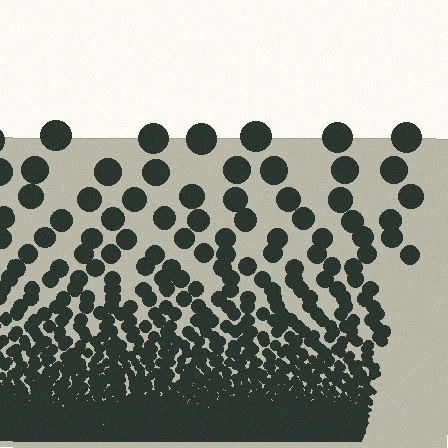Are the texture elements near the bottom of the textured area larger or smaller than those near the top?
Smaller. The gradient is inverted — elements near the bottom are smaller and denser.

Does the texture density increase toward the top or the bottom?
Density increases toward the bottom.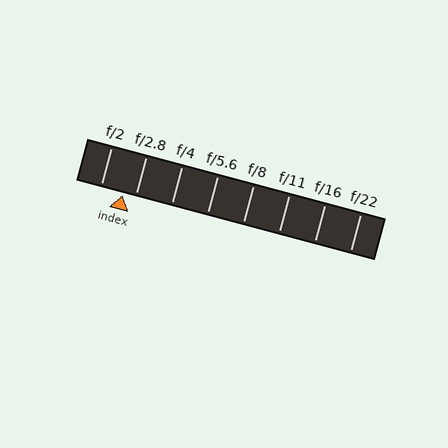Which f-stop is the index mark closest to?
The index mark is closest to f/2.8.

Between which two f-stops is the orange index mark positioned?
The index mark is between f/2 and f/2.8.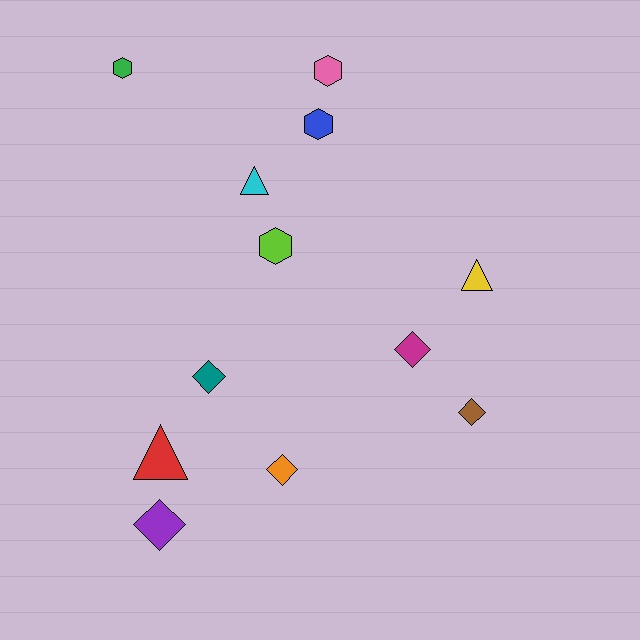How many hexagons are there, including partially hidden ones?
There are 4 hexagons.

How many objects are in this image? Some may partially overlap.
There are 12 objects.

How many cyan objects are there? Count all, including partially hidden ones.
There is 1 cyan object.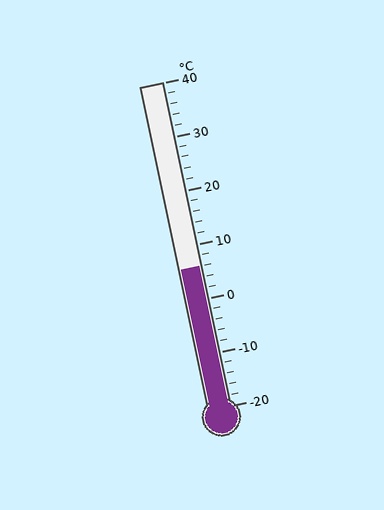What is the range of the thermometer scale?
The thermometer scale ranges from -20°C to 40°C.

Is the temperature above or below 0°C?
The temperature is above 0°C.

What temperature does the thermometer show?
The thermometer shows approximately 6°C.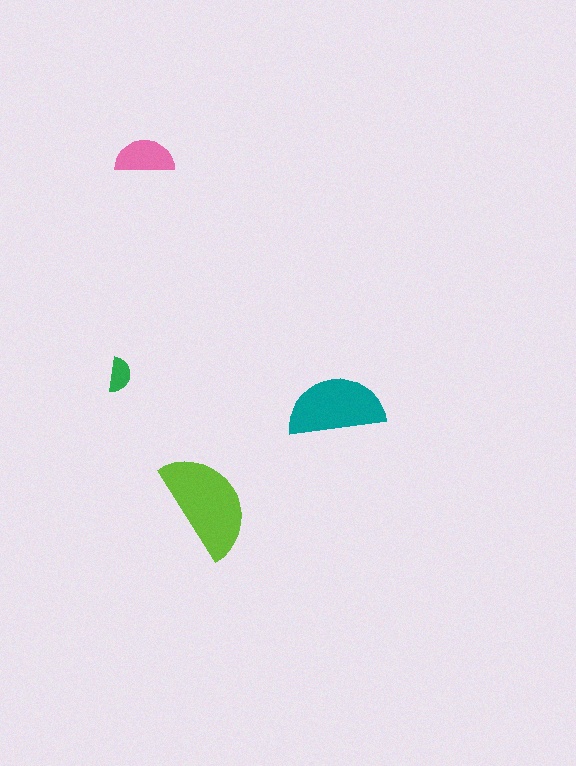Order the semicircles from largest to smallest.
the lime one, the teal one, the pink one, the green one.